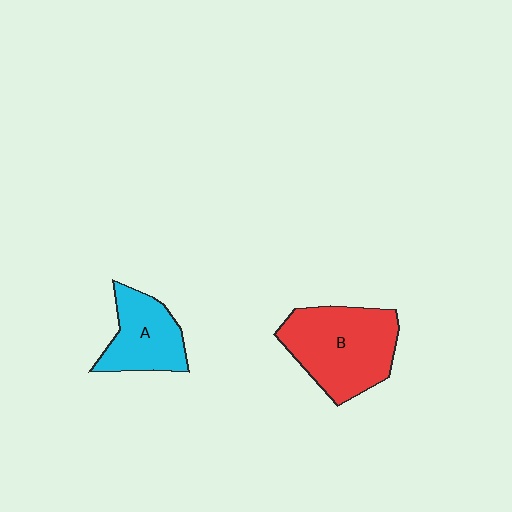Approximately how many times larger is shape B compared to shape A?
Approximately 1.6 times.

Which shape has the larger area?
Shape B (red).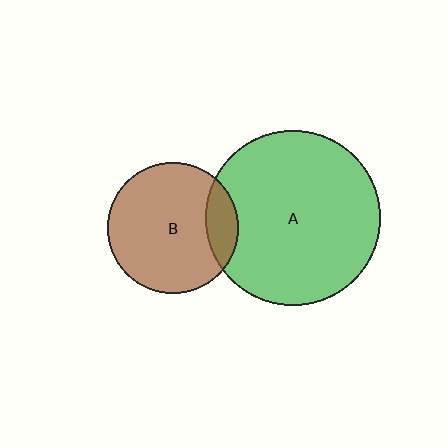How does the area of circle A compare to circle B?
Approximately 1.8 times.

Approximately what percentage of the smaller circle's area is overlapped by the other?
Approximately 15%.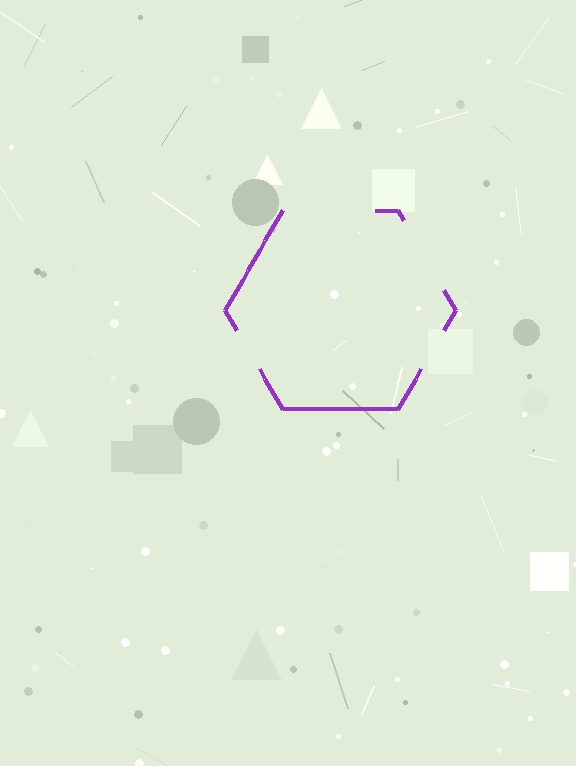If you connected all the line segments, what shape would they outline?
They would outline a hexagon.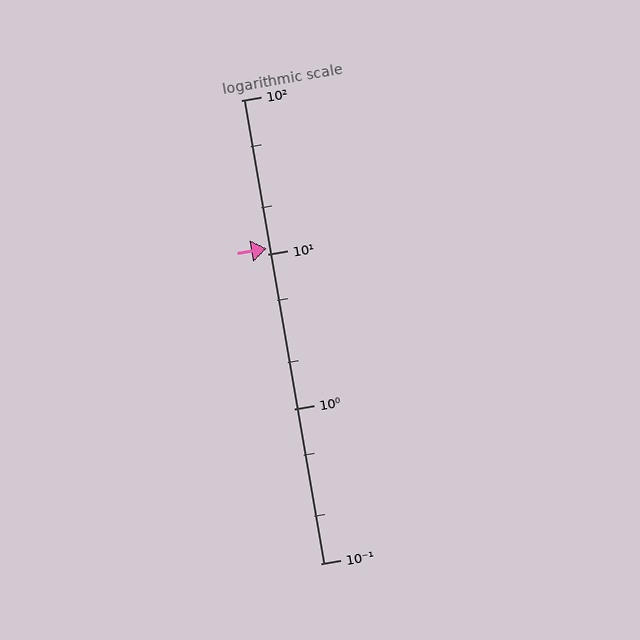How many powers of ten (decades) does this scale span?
The scale spans 3 decades, from 0.1 to 100.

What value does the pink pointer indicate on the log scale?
The pointer indicates approximately 11.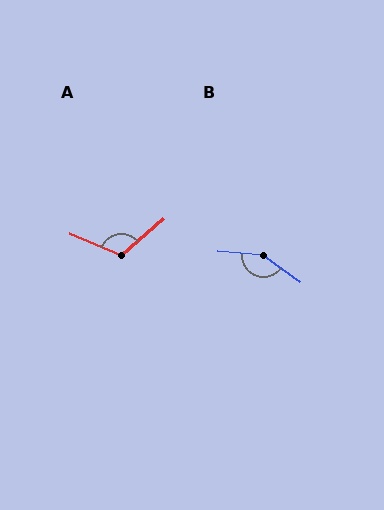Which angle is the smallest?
A, at approximately 116 degrees.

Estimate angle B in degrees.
Approximately 148 degrees.